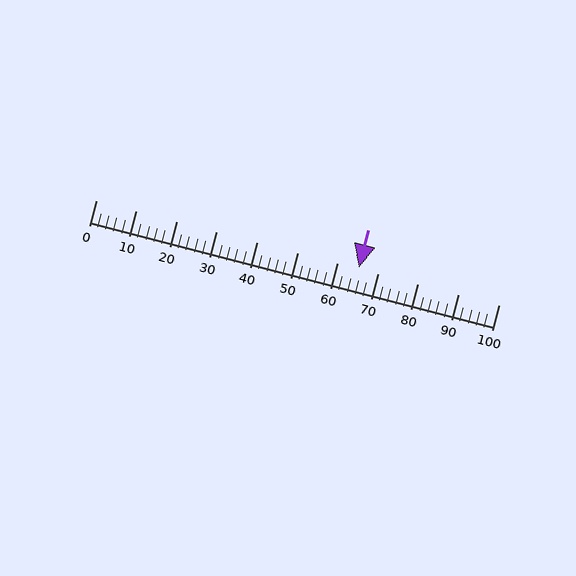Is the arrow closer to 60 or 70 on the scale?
The arrow is closer to 70.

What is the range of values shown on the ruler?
The ruler shows values from 0 to 100.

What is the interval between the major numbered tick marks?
The major tick marks are spaced 10 units apart.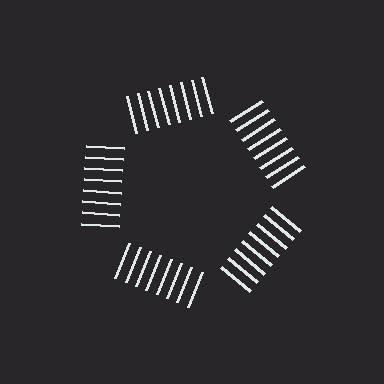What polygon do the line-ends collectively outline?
An illusory pentagon — the line segments terminate on its edges but no continuous stroke is drawn.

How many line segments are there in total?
40 — 8 along each of the 5 edges.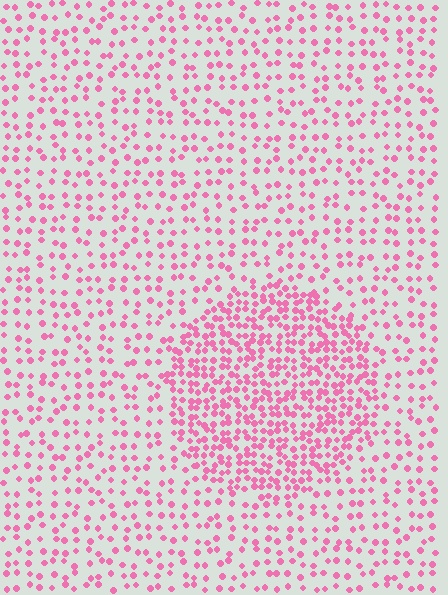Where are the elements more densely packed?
The elements are more densely packed inside the circle boundary.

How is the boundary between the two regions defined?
The boundary is defined by a change in element density (approximately 2.2x ratio). All elements are the same color, size, and shape.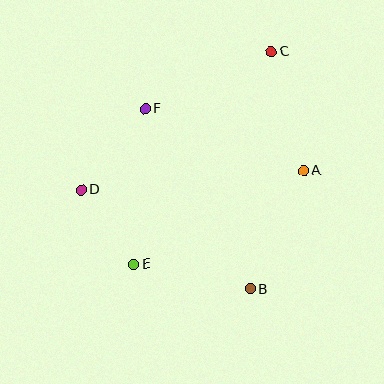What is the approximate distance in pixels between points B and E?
The distance between B and E is approximately 119 pixels.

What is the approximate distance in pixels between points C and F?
The distance between C and F is approximately 138 pixels.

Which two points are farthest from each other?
Points C and E are farthest from each other.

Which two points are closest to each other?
Points D and E are closest to each other.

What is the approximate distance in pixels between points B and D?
The distance between B and D is approximately 196 pixels.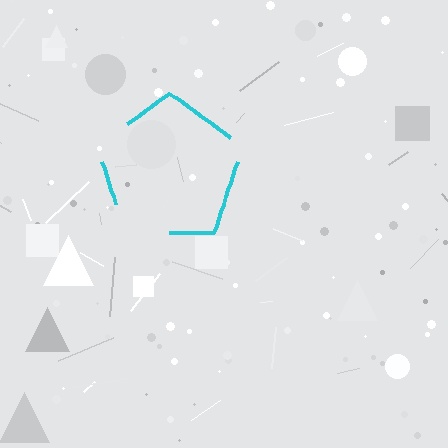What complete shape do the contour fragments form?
The contour fragments form a pentagon.